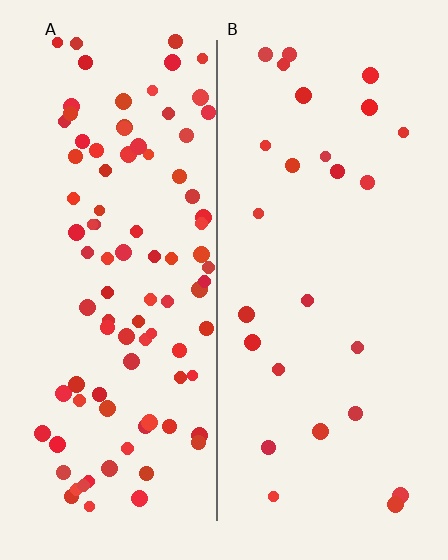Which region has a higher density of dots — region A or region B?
A (the left).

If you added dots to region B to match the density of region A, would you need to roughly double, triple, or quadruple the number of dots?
Approximately quadruple.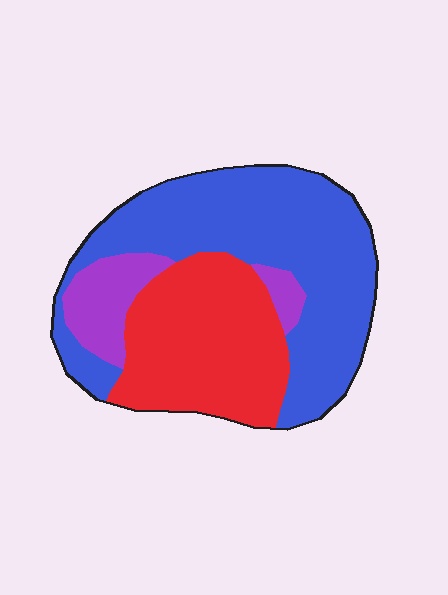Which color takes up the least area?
Purple, at roughly 15%.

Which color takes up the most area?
Blue, at roughly 55%.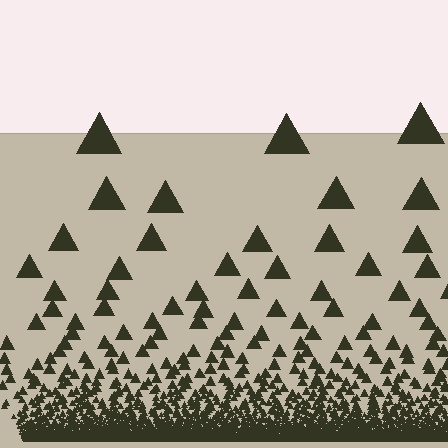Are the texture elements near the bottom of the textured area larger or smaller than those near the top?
Smaller. The gradient is inverted — elements near the bottom are smaller and denser.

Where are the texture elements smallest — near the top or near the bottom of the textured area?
Near the bottom.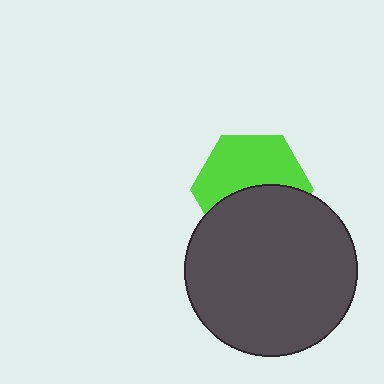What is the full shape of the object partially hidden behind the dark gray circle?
The partially hidden object is a lime hexagon.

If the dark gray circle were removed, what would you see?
You would see the complete lime hexagon.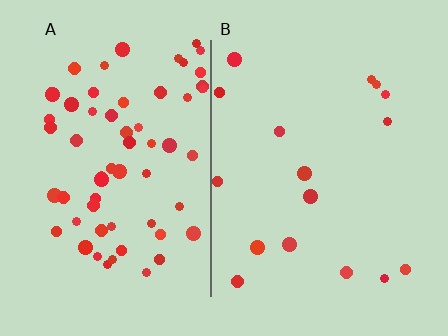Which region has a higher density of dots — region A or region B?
A (the left).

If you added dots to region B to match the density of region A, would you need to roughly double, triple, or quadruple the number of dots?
Approximately quadruple.